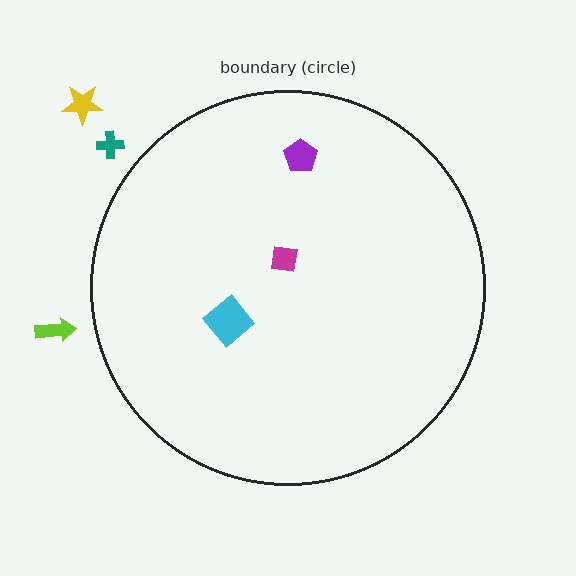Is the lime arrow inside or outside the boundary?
Outside.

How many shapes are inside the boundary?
3 inside, 3 outside.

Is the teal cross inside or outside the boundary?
Outside.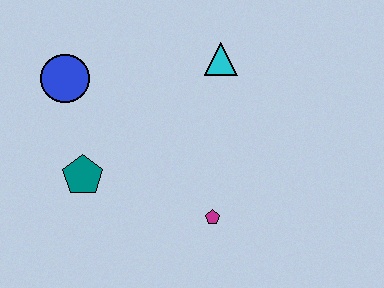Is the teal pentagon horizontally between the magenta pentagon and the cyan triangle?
No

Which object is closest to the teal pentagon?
The blue circle is closest to the teal pentagon.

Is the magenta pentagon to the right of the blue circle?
Yes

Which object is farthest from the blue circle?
The magenta pentagon is farthest from the blue circle.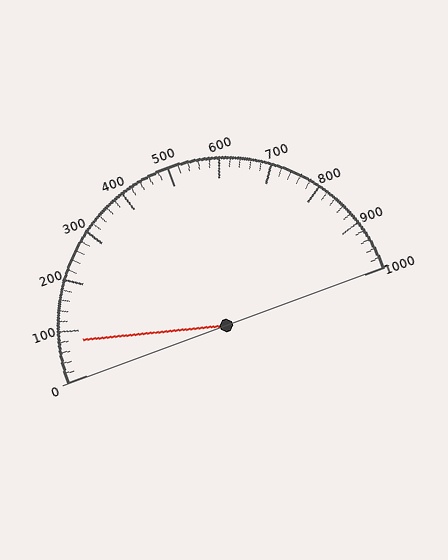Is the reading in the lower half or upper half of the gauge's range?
The reading is in the lower half of the range (0 to 1000).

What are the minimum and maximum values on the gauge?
The gauge ranges from 0 to 1000.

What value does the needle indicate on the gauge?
The needle indicates approximately 80.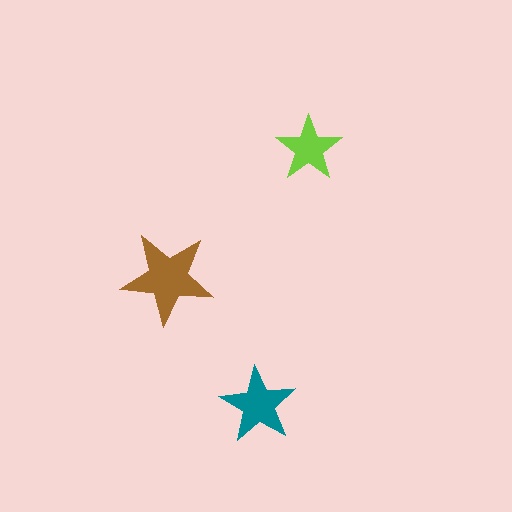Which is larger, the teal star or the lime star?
The teal one.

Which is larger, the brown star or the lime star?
The brown one.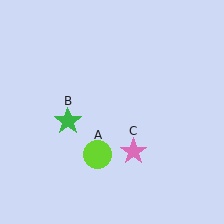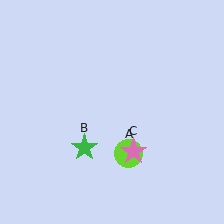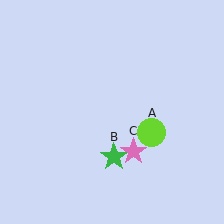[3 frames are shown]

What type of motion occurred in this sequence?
The lime circle (object A), green star (object B) rotated counterclockwise around the center of the scene.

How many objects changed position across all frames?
2 objects changed position: lime circle (object A), green star (object B).